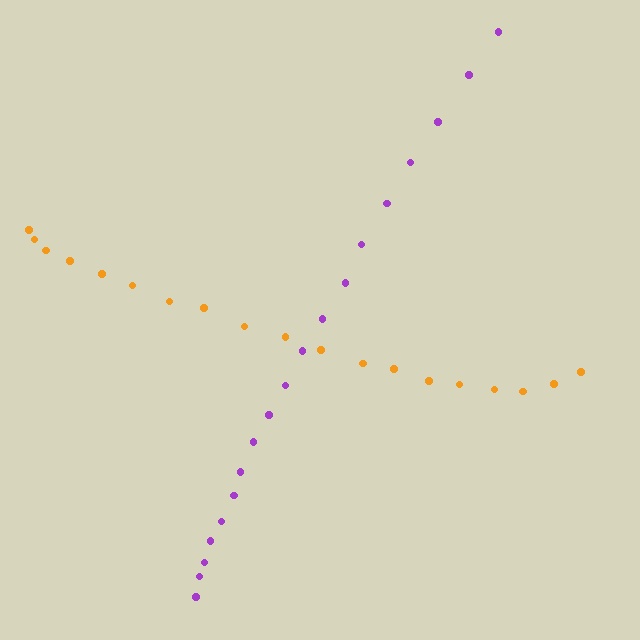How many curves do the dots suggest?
There are 2 distinct paths.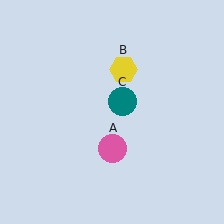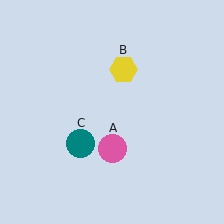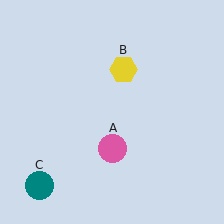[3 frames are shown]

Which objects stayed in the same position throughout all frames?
Pink circle (object A) and yellow hexagon (object B) remained stationary.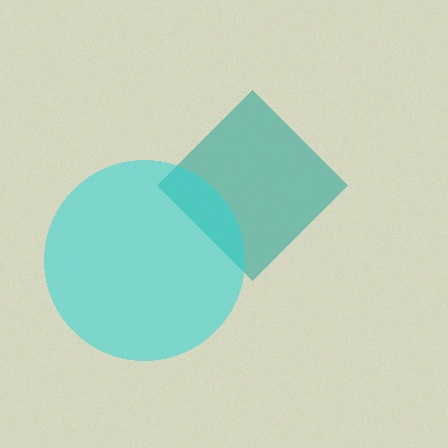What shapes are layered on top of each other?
The layered shapes are: a teal diamond, a cyan circle.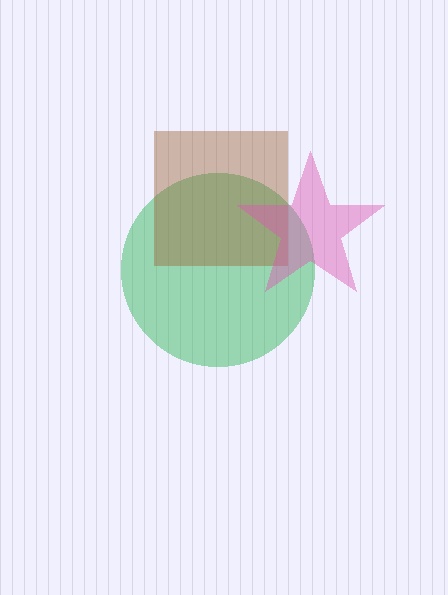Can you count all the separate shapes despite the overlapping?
Yes, there are 3 separate shapes.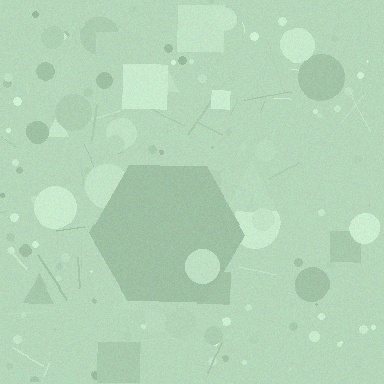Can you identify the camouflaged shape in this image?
The camouflaged shape is a hexagon.